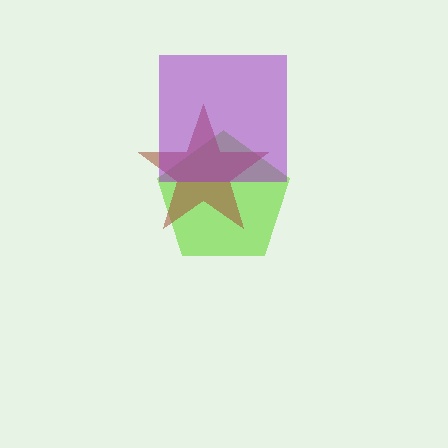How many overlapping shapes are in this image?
There are 3 overlapping shapes in the image.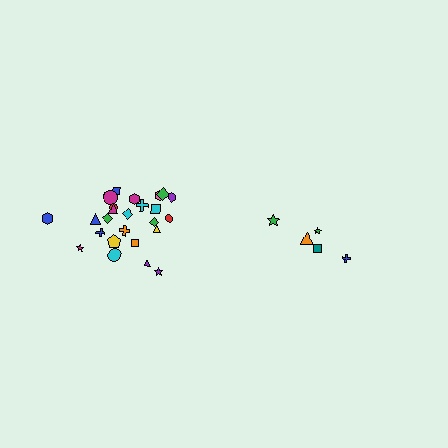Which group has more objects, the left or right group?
The left group.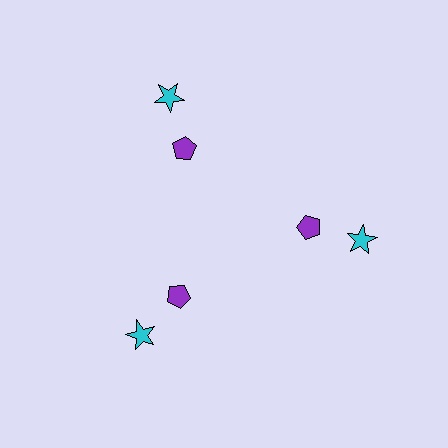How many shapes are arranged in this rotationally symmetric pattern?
There are 6 shapes, arranged in 3 groups of 2.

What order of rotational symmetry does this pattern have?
This pattern has 3-fold rotational symmetry.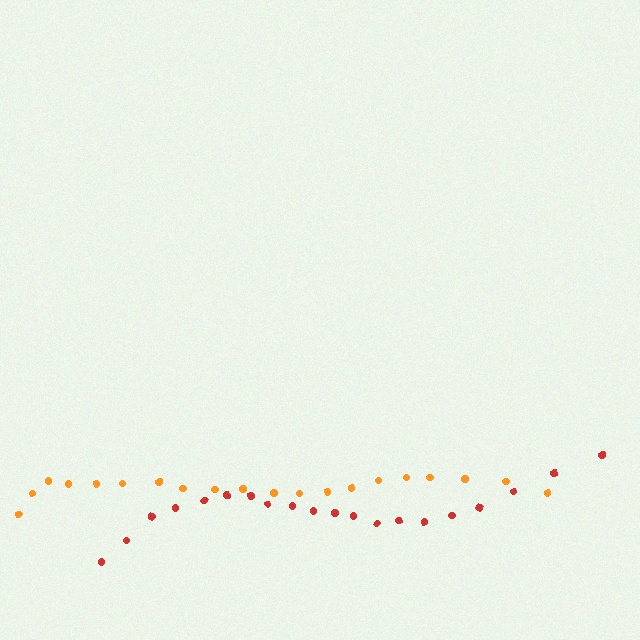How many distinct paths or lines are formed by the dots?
There are 2 distinct paths.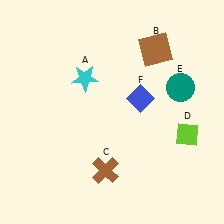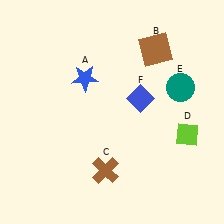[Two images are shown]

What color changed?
The star (A) changed from cyan in Image 1 to blue in Image 2.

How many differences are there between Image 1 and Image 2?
There is 1 difference between the two images.